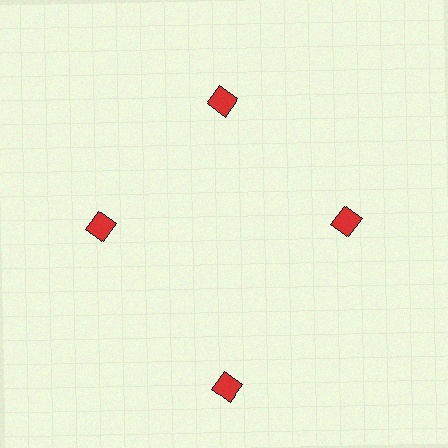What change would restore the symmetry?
The symmetry would be restored by moving it inward, back onto the ring so that all 4 diamonds sit at equal angles and equal distance from the center.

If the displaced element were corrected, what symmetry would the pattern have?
It would have 4-fold rotational symmetry — the pattern would map onto itself every 90 degrees.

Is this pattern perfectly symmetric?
No. The 4 red diamonds are arranged in a ring, but one element near the 6 o'clock position is pushed outward from the center, breaking the 4-fold rotational symmetry.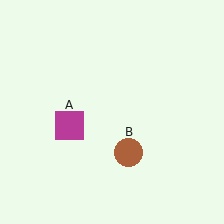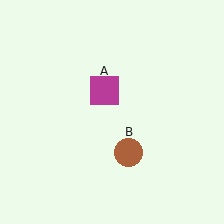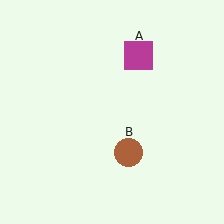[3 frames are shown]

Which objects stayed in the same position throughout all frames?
Brown circle (object B) remained stationary.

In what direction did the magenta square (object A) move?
The magenta square (object A) moved up and to the right.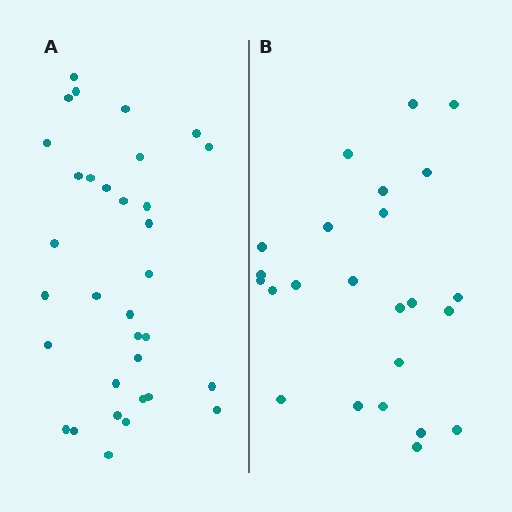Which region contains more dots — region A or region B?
Region A (the left region) has more dots.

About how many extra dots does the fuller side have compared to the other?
Region A has roughly 8 or so more dots than region B.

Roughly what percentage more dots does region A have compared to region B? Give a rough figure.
About 40% more.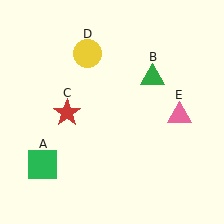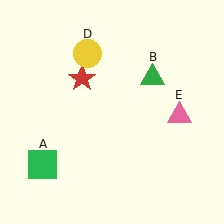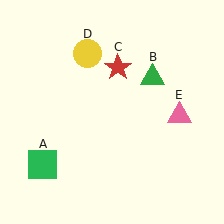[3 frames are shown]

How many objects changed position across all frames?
1 object changed position: red star (object C).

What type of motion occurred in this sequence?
The red star (object C) rotated clockwise around the center of the scene.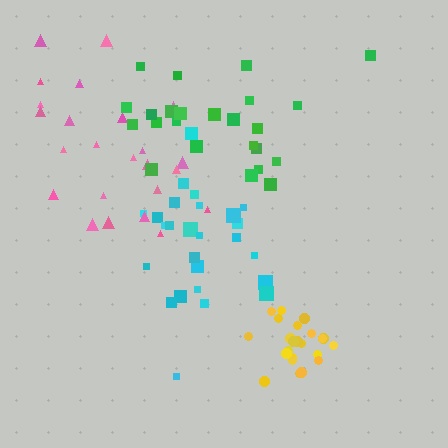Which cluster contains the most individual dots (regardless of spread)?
Cyan (26).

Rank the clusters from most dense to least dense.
yellow, cyan, green, pink.